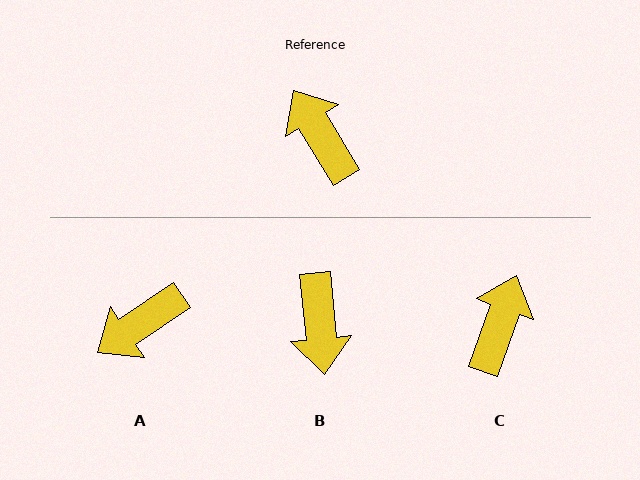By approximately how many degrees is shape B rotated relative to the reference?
Approximately 154 degrees counter-clockwise.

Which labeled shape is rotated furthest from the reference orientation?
B, about 154 degrees away.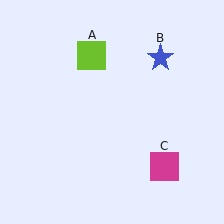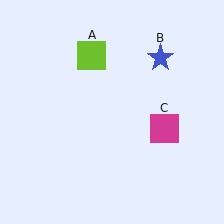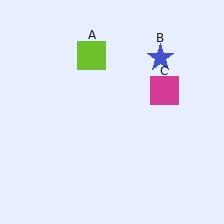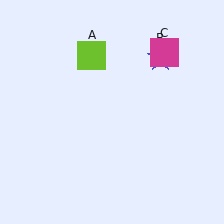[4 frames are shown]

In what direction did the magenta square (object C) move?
The magenta square (object C) moved up.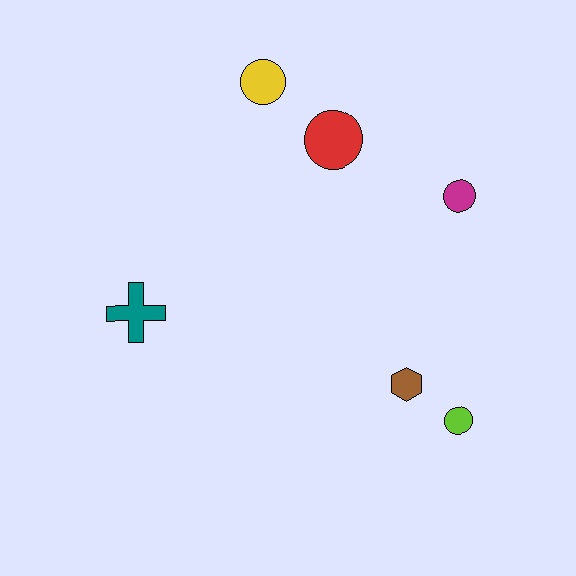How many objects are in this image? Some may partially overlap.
There are 6 objects.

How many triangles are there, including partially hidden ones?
There are no triangles.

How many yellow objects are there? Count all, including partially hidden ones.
There is 1 yellow object.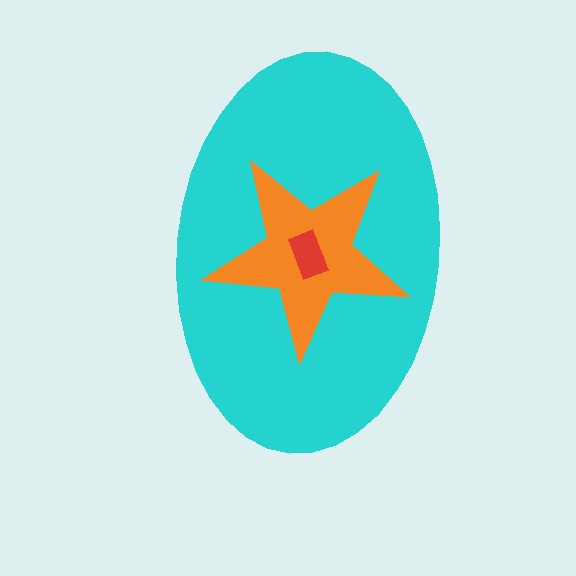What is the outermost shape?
The cyan ellipse.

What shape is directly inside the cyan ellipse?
The orange star.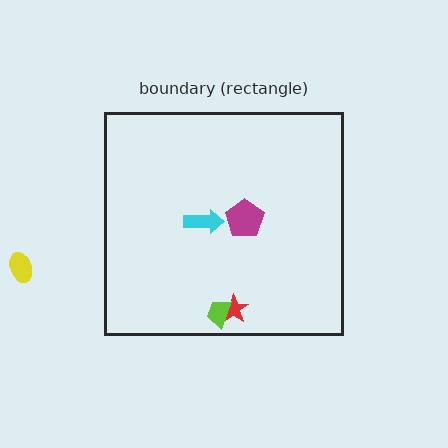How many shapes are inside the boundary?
4 inside, 1 outside.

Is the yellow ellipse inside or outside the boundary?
Outside.